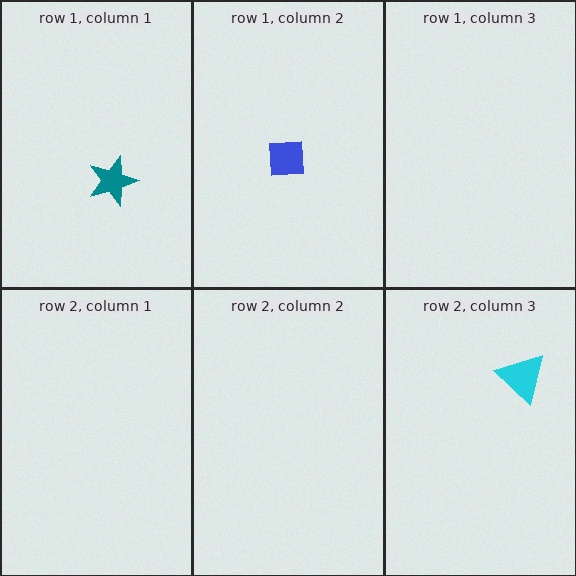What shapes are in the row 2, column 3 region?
The cyan triangle.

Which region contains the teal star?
The row 1, column 1 region.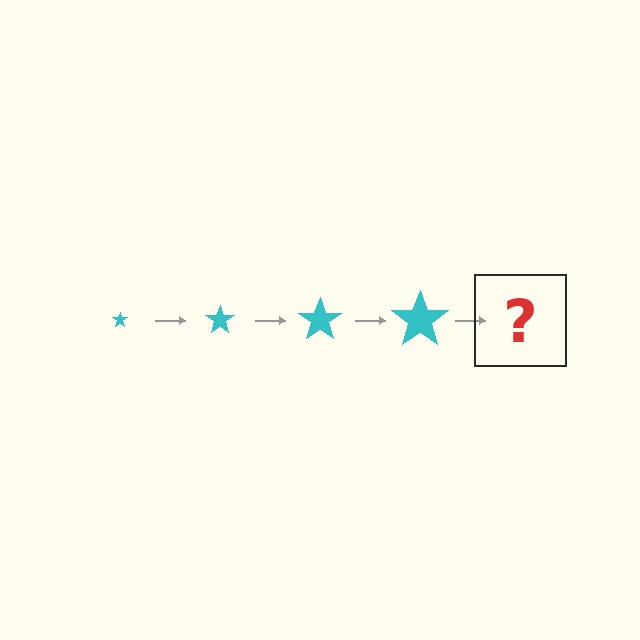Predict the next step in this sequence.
The next step is a cyan star, larger than the previous one.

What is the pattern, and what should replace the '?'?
The pattern is that the star gets progressively larger each step. The '?' should be a cyan star, larger than the previous one.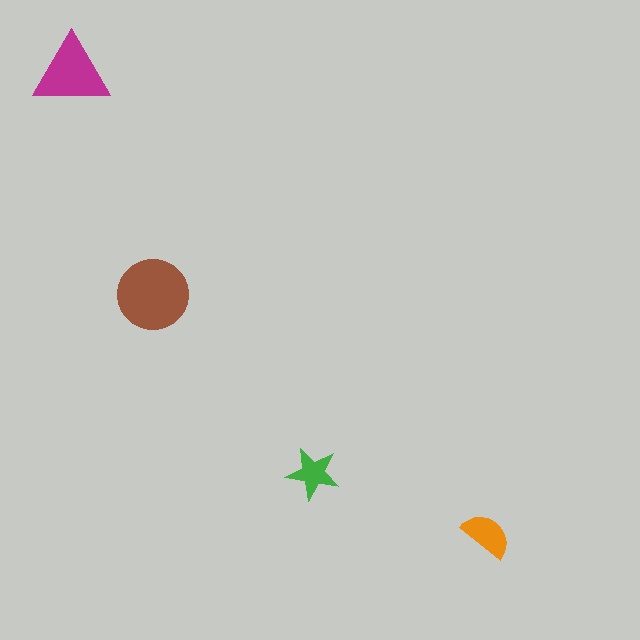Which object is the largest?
The brown circle.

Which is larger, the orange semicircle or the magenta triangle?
The magenta triangle.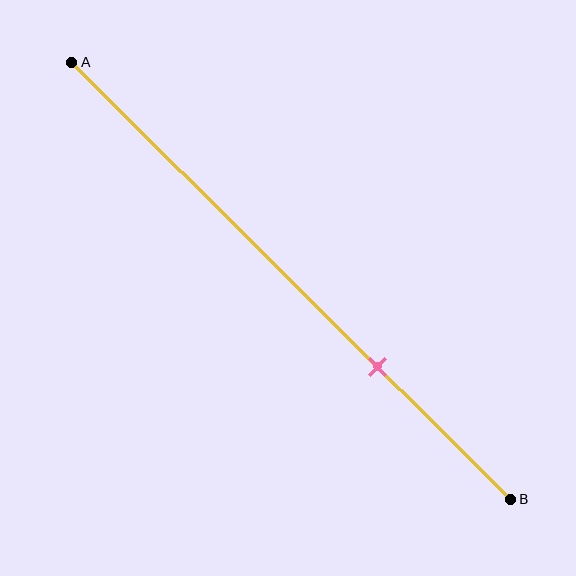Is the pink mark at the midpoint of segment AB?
No, the mark is at about 70% from A, not at the 50% midpoint.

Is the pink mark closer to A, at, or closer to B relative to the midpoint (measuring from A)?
The pink mark is closer to point B than the midpoint of segment AB.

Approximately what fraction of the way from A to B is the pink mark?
The pink mark is approximately 70% of the way from A to B.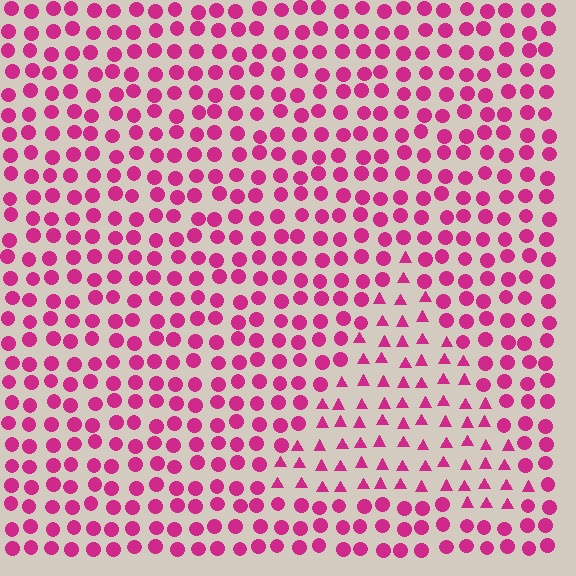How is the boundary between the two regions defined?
The boundary is defined by a change in element shape: triangles inside vs. circles outside. All elements share the same color and spacing.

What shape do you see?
I see a triangle.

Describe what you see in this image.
The image is filled with small magenta elements arranged in a uniform grid. A triangle-shaped region contains triangles, while the surrounding area contains circles. The boundary is defined purely by the change in element shape.